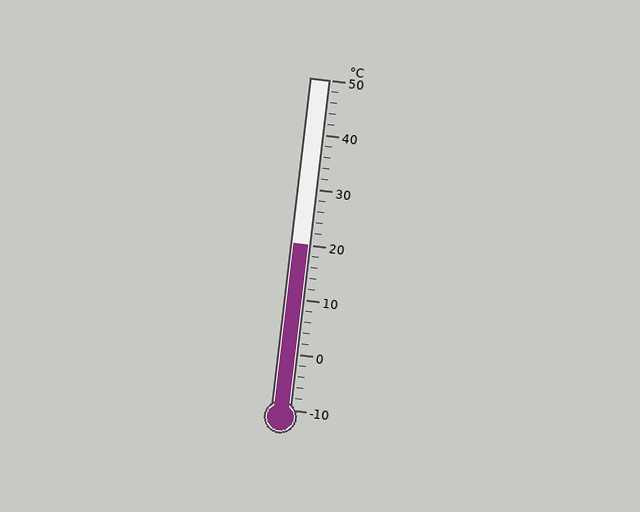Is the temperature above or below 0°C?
The temperature is above 0°C.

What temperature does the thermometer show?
The thermometer shows approximately 20°C.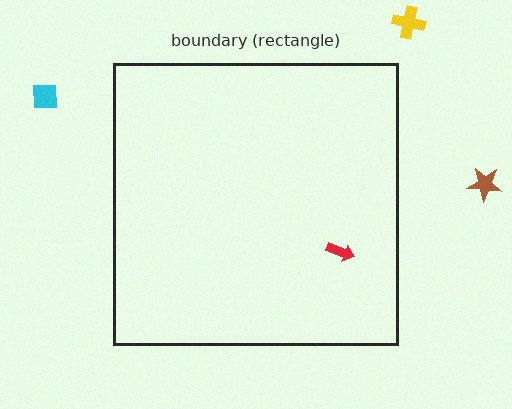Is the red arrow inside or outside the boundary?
Inside.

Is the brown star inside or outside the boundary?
Outside.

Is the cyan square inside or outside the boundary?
Outside.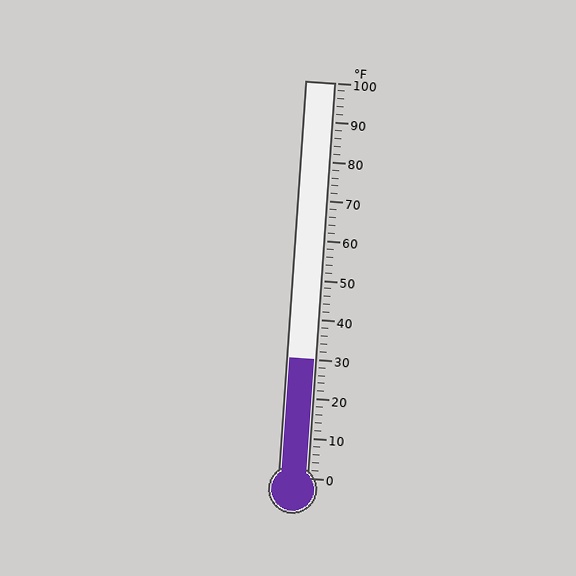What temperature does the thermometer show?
The thermometer shows approximately 30°F.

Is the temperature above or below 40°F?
The temperature is below 40°F.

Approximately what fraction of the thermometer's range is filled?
The thermometer is filled to approximately 30% of its range.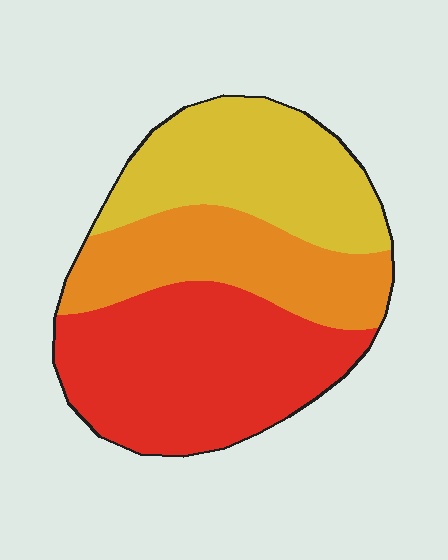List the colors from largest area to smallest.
From largest to smallest: red, yellow, orange.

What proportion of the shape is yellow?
Yellow takes up about one third (1/3) of the shape.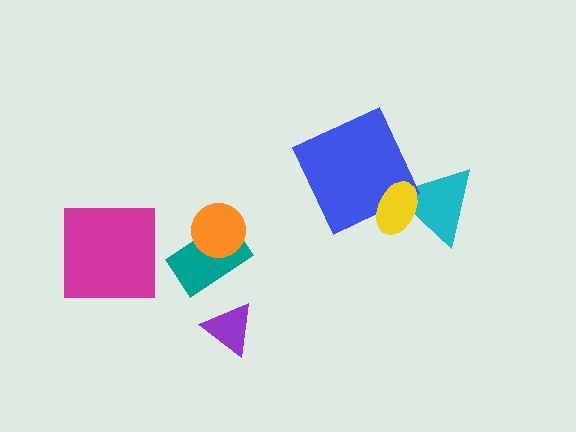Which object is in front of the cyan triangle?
The yellow ellipse is in front of the cyan triangle.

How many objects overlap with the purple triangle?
0 objects overlap with the purple triangle.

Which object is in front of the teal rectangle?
The orange circle is in front of the teal rectangle.